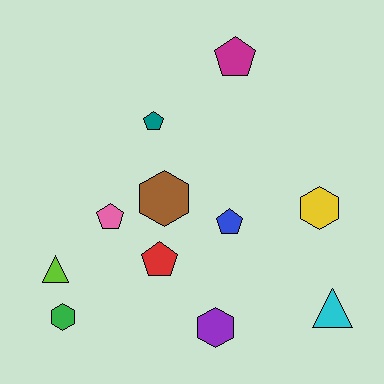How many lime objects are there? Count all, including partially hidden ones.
There is 1 lime object.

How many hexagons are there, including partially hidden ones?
There are 4 hexagons.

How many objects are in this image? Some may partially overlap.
There are 11 objects.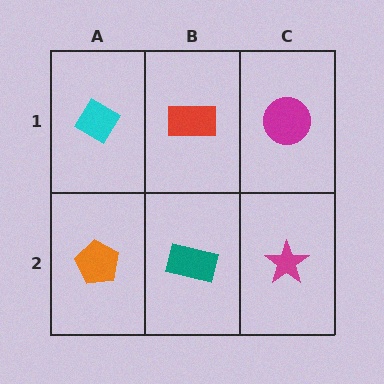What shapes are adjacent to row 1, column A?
An orange pentagon (row 2, column A), a red rectangle (row 1, column B).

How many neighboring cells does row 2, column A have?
2.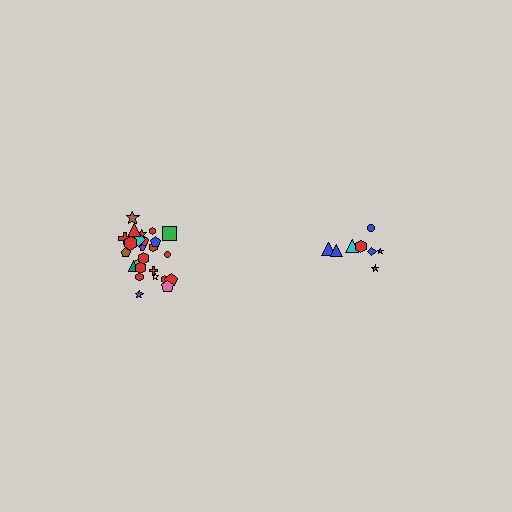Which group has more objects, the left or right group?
The left group.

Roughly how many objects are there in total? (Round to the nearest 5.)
Roughly 35 objects in total.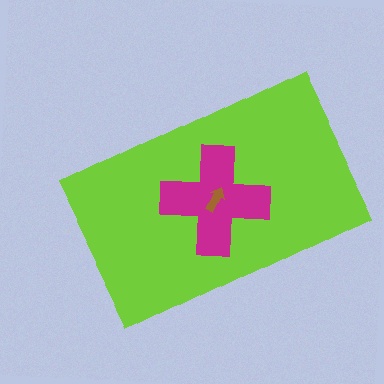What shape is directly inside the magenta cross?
The brown arrow.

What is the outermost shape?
The lime rectangle.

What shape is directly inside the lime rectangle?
The magenta cross.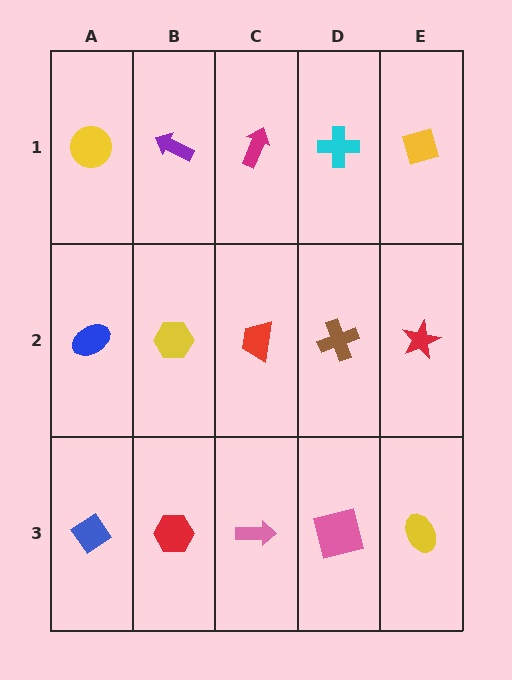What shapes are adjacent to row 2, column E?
A yellow diamond (row 1, column E), a yellow ellipse (row 3, column E), a brown cross (row 2, column D).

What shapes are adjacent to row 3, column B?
A yellow hexagon (row 2, column B), a blue diamond (row 3, column A), a pink arrow (row 3, column C).